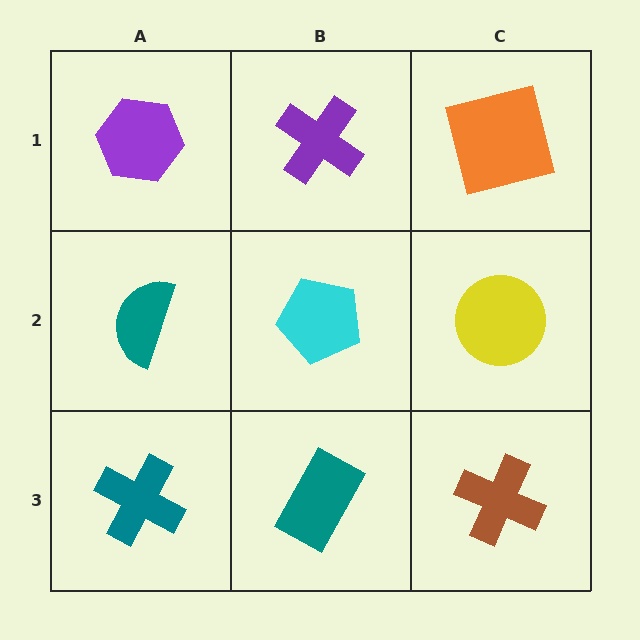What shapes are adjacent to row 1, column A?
A teal semicircle (row 2, column A), a purple cross (row 1, column B).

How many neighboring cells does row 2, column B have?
4.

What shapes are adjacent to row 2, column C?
An orange square (row 1, column C), a brown cross (row 3, column C), a cyan pentagon (row 2, column B).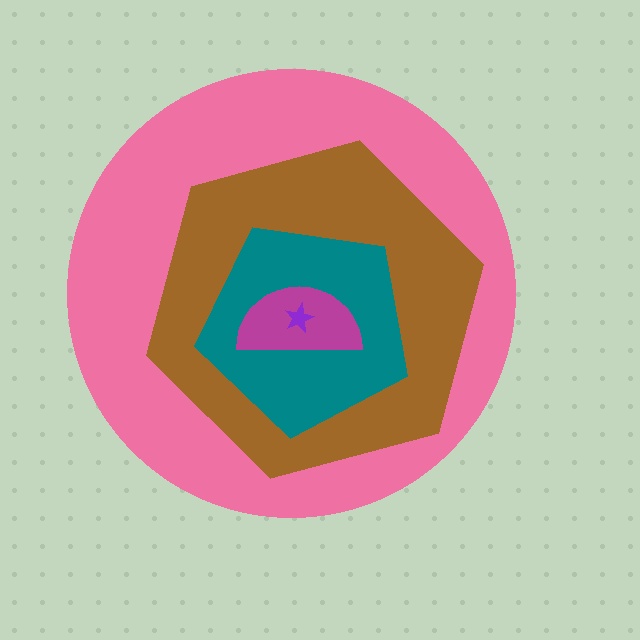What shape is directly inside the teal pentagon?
The magenta semicircle.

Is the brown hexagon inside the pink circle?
Yes.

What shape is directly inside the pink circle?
The brown hexagon.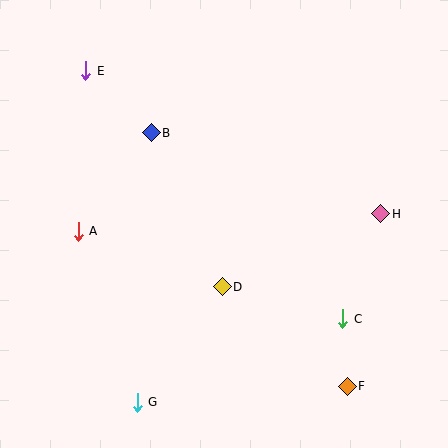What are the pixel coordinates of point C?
Point C is at (343, 319).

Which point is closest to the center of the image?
Point D at (222, 287) is closest to the center.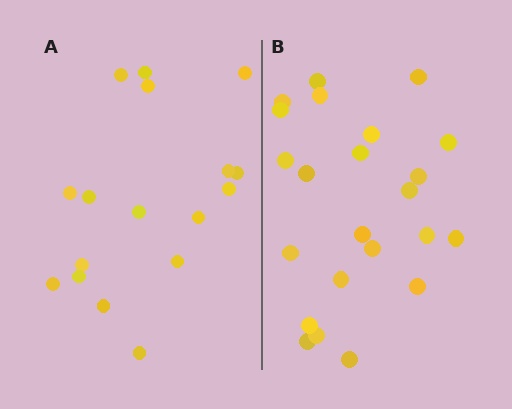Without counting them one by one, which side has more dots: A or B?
Region B (the right region) has more dots.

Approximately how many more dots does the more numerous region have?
Region B has about 6 more dots than region A.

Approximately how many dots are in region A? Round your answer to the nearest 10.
About 20 dots. (The exact count is 17, which rounds to 20.)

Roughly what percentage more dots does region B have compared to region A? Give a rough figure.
About 35% more.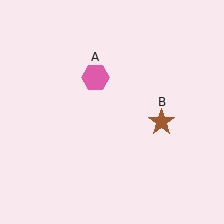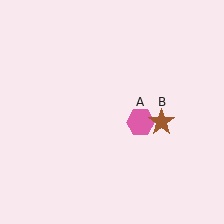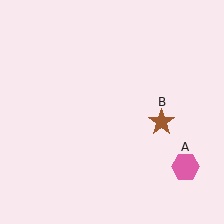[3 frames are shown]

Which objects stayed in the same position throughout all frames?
Brown star (object B) remained stationary.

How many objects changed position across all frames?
1 object changed position: pink hexagon (object A).